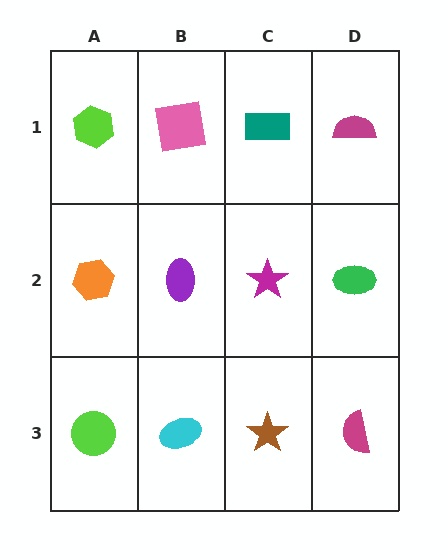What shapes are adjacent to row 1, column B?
A purple ellipse (row 2, column B), a lime hexagon (row 1, column A), a teal rectangle (row 1, column C).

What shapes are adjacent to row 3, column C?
A magenta star (row 2, column C), a cyan ellipse (row 3, column B), a magenta semicircle (row 3, column D).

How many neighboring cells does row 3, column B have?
3.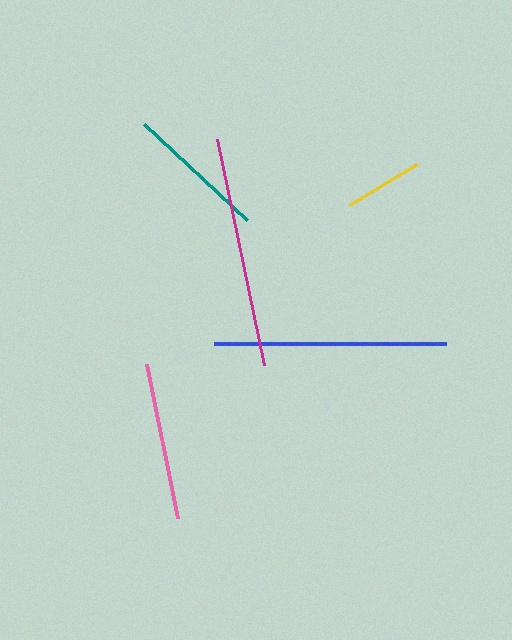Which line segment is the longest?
The blue line is the longest at approximately 232 pixels.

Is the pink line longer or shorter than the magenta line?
The magenta line is longer than the pink line.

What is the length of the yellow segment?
The yellow segment is approximately 79 pixels long.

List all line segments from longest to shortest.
From longest to shortest: blue, magenta, pink, teal, yellow.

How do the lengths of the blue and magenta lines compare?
The blue and magenta lines are approximately the same length.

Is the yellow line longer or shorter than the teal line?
The teal line is longer than the yellow line.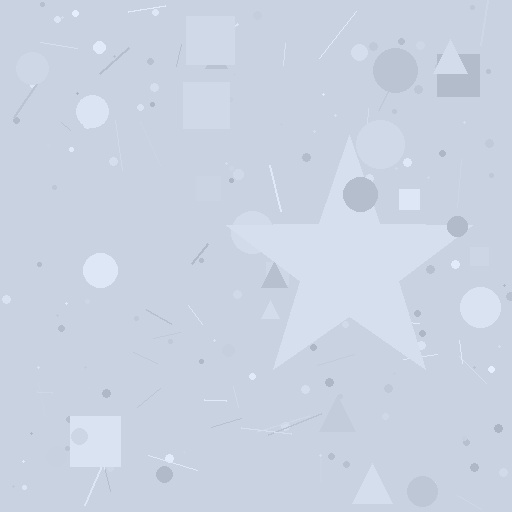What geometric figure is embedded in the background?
A star is embedded in the background.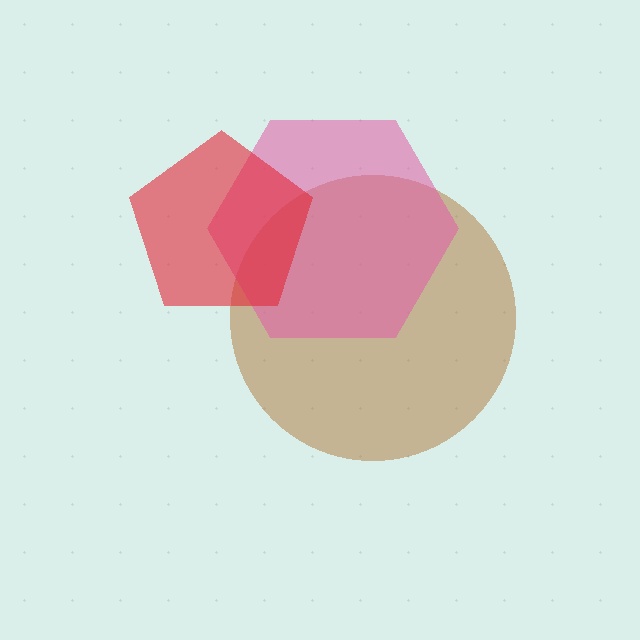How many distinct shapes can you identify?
There are 3 distinct shapes: a brown circle, a pink hexagon, a red pentagon.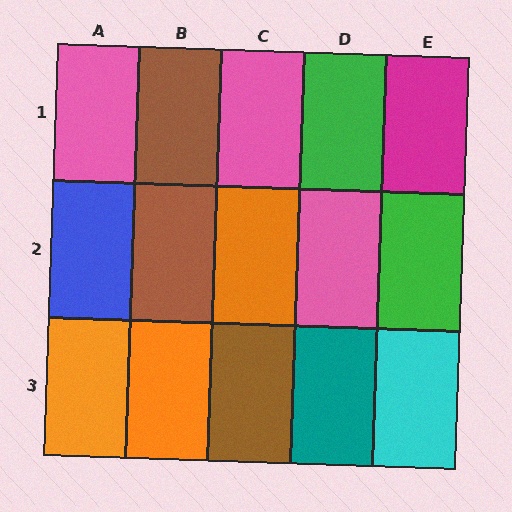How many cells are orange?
3 cells are orange.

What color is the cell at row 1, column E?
Magenta.